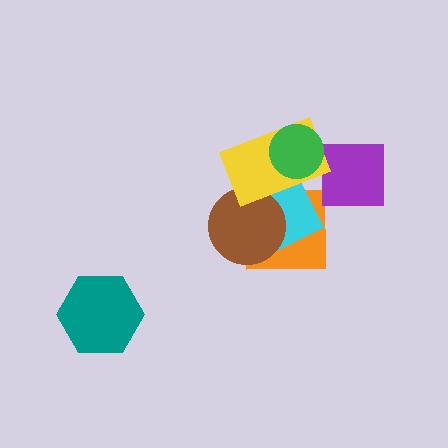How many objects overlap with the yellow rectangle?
4 objects overlap with the yellow rectangle.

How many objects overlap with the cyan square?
3 objects overlap with the cyan square.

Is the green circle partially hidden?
No, no other shape covers it.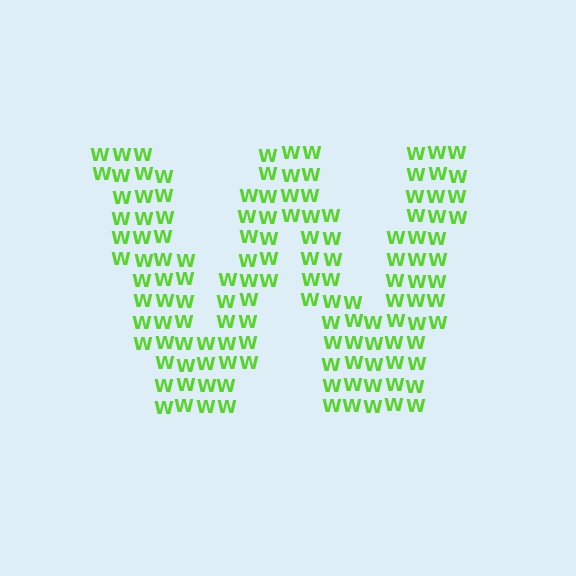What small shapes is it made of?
It is made of small letter W's.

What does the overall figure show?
The overall figure shows the letter W.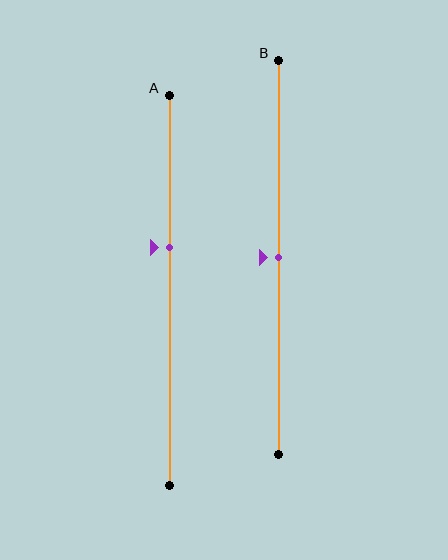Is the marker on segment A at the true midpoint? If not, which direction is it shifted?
No, the marker on segment A is shifted upward by about 11% of the segment length.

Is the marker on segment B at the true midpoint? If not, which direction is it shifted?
Yes, the marker on segment B is at the true midpoint.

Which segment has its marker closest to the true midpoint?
Segment B has its marker closest to the true midpoint.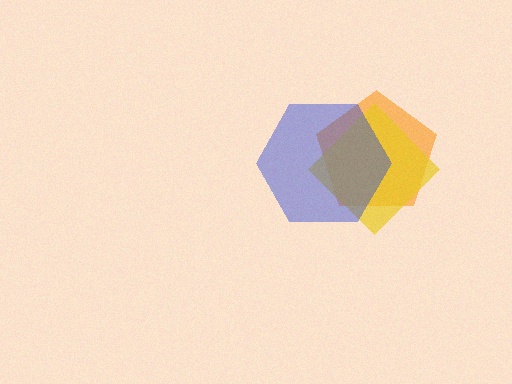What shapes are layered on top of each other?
The layered shapes are: an orange pentagon, a yellow diamond, a blue hexagon.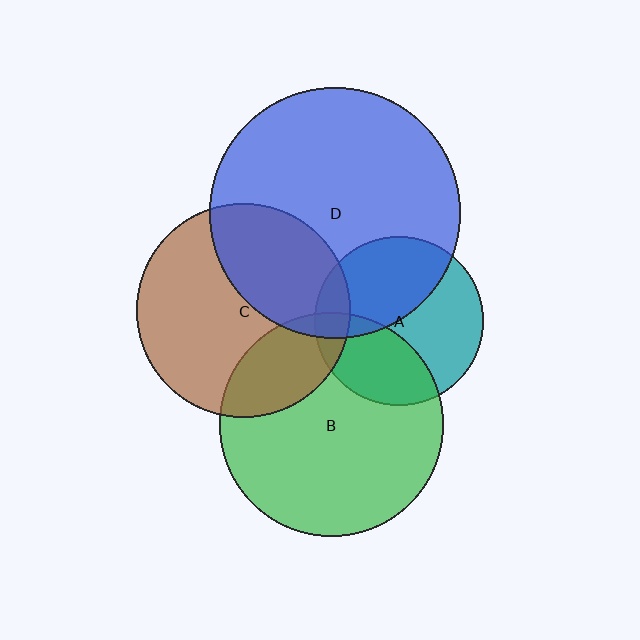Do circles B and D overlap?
Yes.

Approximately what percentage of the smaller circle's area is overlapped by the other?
Approximately 5%.